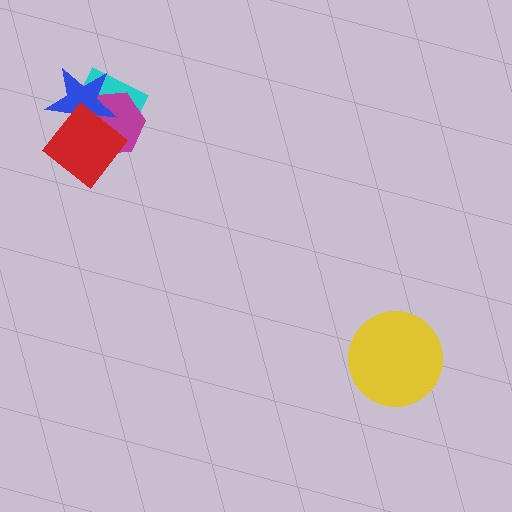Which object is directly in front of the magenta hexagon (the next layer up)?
The blue star is directly in front of the magenta hexagon.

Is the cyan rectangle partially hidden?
Yes, it is partially covered by another shape.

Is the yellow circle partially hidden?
No, no other shape covers it.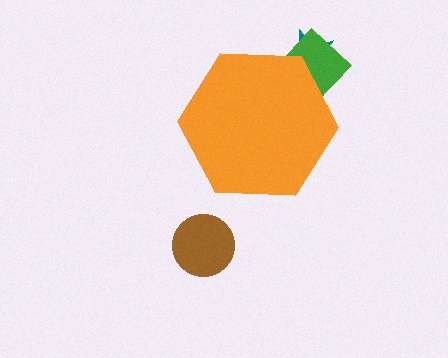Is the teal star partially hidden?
Yes, the teal star is partially hidden behind the orange hexagon.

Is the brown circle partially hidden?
No, the brown circle is fully visible.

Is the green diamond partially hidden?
Yes, the green diamond is partially hidden behind the orange hexagon.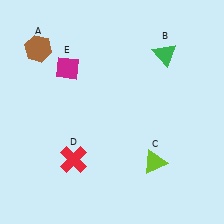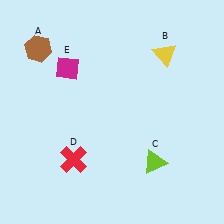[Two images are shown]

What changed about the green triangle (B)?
In Image 1, B is green. In Image 2, it changed to yellow.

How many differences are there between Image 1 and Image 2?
There is 1 difference between the two images.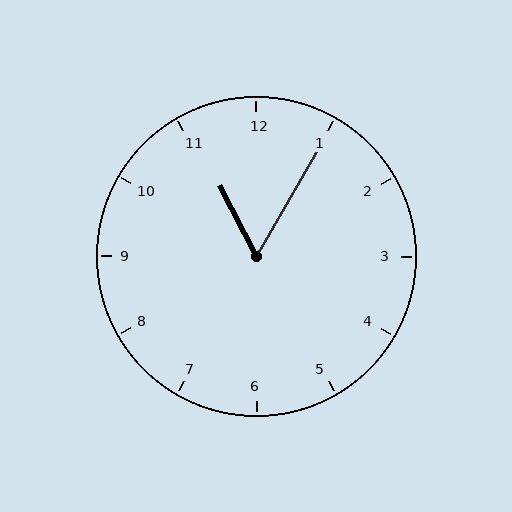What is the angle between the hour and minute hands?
Approximately 58 degrees.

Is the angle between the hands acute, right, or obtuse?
It is acute.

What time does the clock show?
11:05.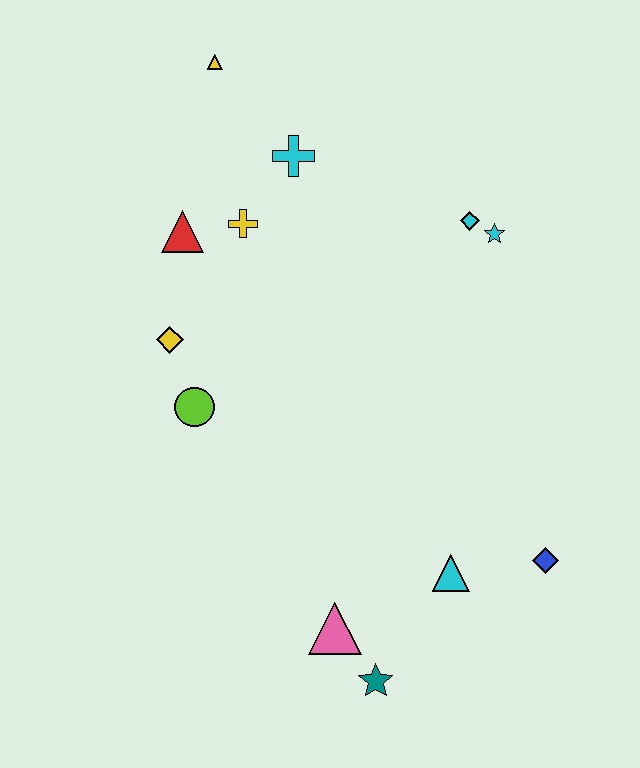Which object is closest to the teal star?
The pink triangle is closest to the teal star.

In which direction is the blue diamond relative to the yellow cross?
The blue diamond is below the yellow cross.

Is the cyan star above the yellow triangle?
No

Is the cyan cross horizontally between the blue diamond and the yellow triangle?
Yes